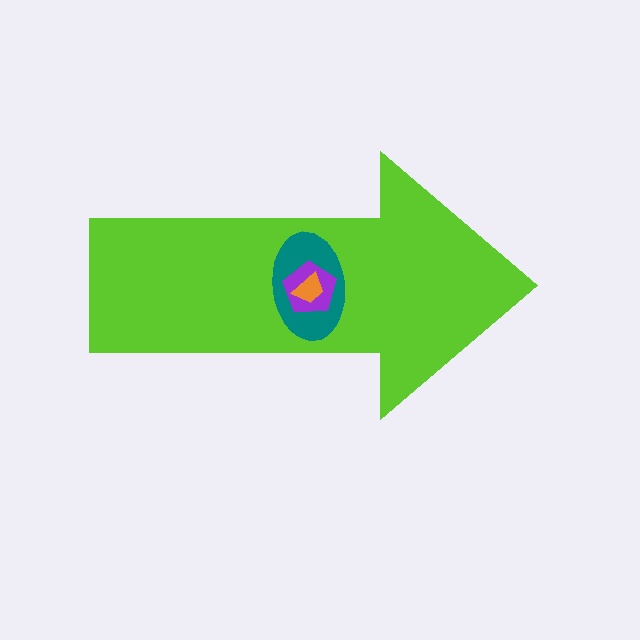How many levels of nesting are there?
4.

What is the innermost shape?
The orange trapezoid.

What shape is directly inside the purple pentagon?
The orange trapezoid.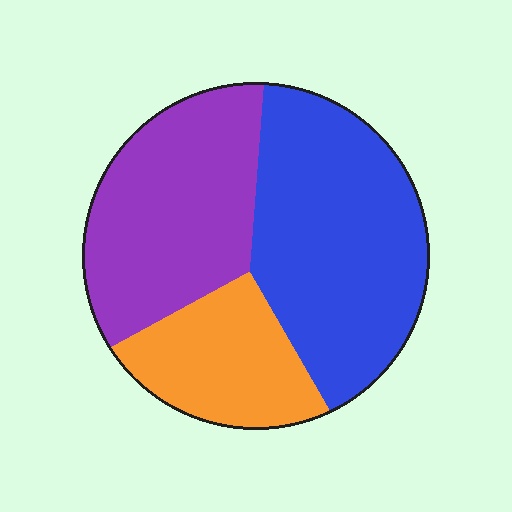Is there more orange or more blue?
Blue.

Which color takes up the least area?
Orange, at roughly 20%.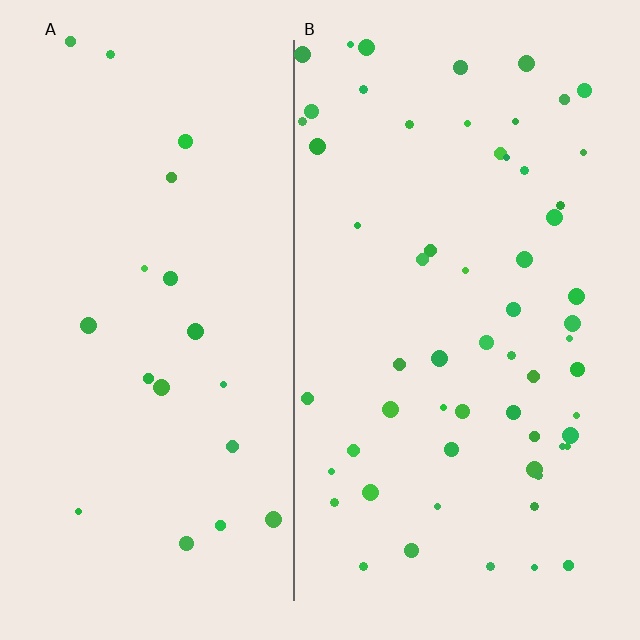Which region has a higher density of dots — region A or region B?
B (the right).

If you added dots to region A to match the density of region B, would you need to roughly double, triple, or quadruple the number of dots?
Approximately triple.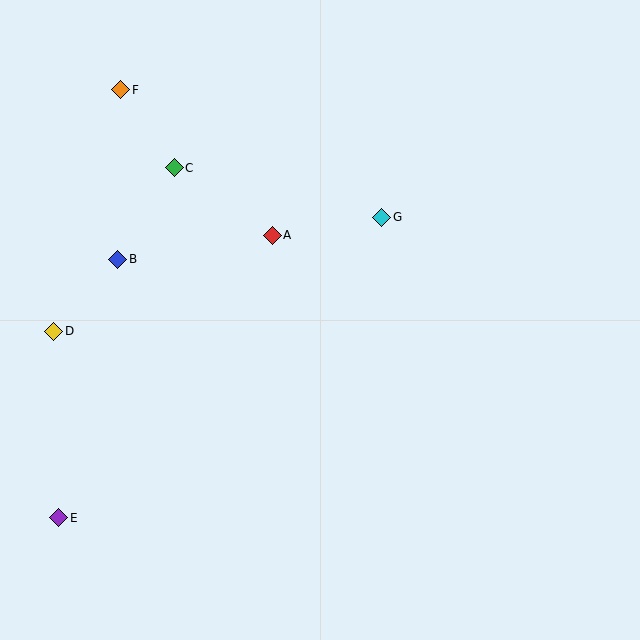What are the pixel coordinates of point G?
Point G is at (382, 217).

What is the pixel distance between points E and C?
The distance between E and C is 369 pixels.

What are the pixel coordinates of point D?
Point D is at (54, 331).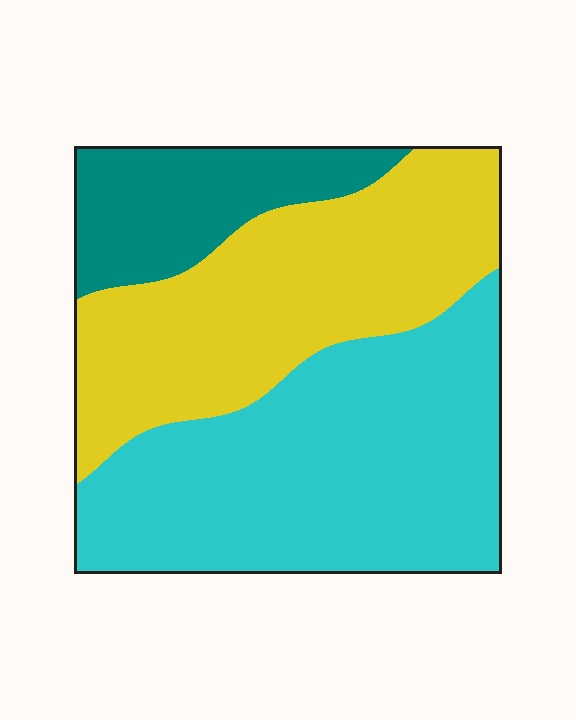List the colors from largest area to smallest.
From largest to smallest: cyan, yellow, teal.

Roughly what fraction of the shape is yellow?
Yellow takes up about three eighths (3/8) of the shape.